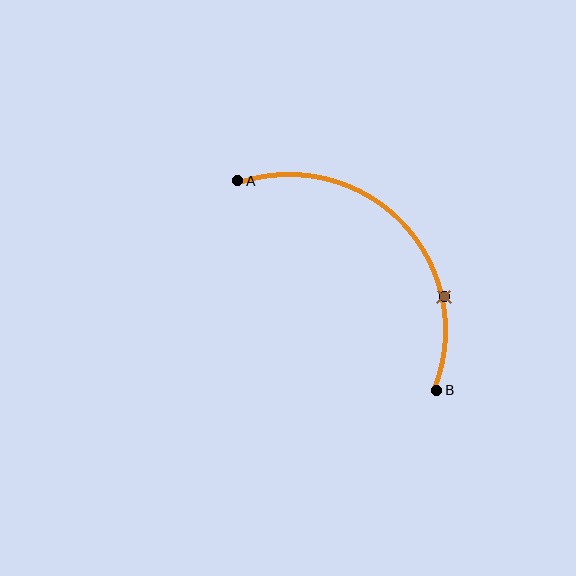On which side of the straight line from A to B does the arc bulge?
The arc bulges above and to the right of the straight line connecting A and B.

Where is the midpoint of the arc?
The arc midpoint is the point on the curve farthest from the straight line joining A and B. It sits above and to the right of that line.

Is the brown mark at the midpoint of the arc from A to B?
No. The brown mark lies on the arc but is closer to endpoint B. The arc midpoint would be at the point on the curve equidistant along the arc from both A and B.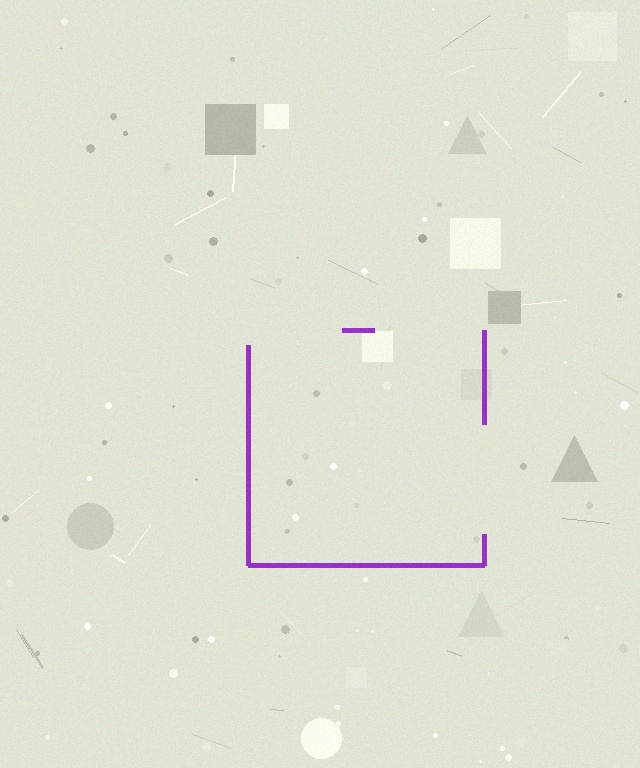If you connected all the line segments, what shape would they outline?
They would outline a square.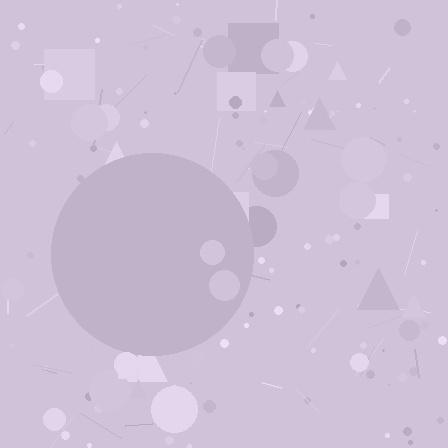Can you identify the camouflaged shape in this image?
The camouflaged shape is a circle.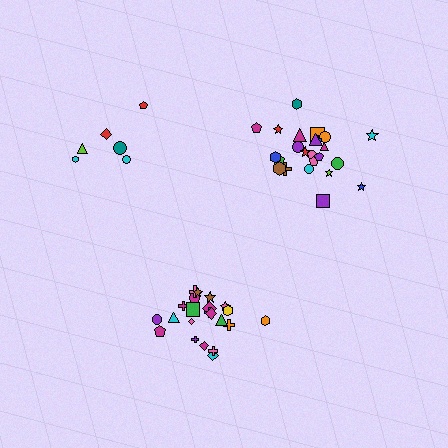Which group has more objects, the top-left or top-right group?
The top-right group.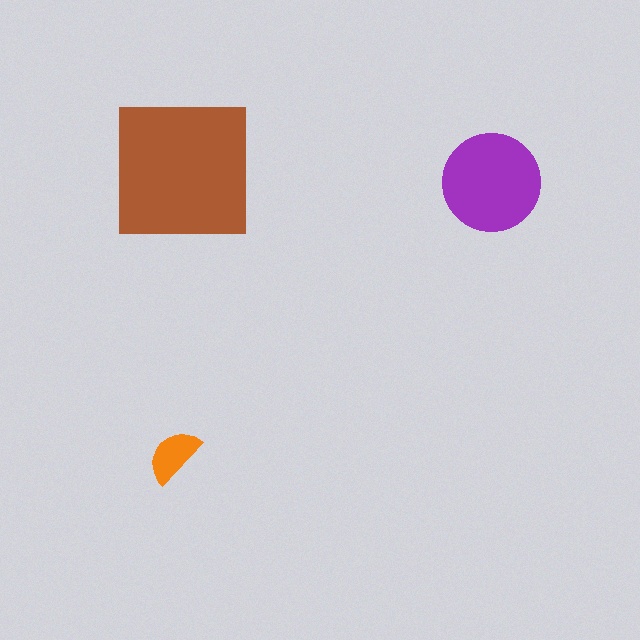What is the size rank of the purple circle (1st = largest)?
2nd.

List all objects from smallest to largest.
The orange semicircle, the purple circle, the brown square.